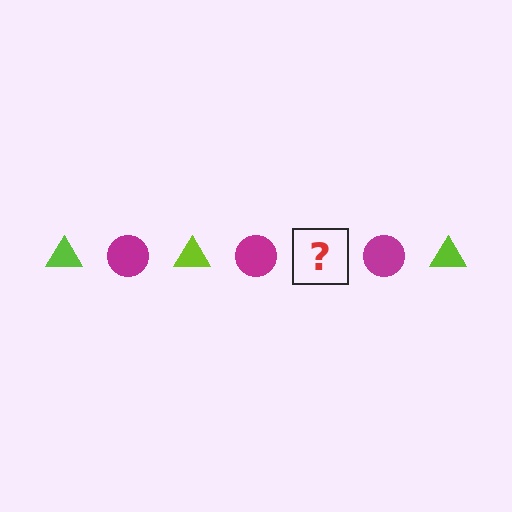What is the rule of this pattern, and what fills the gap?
The rule is that the pattern alternates between lime triangle and magenta circle. The gap should be filled with a lime triangle.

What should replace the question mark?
The question mark should be replaced with a lime triangle.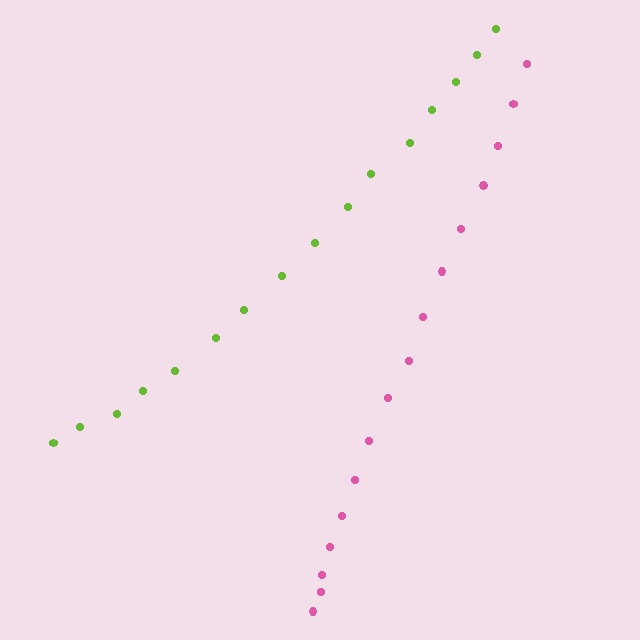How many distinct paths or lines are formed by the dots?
There are 2 distinct paths.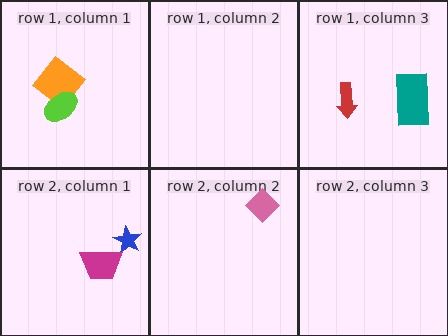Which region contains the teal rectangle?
The row 1, column 3 region.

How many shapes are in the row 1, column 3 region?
2.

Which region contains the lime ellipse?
The row 1, column 1 region.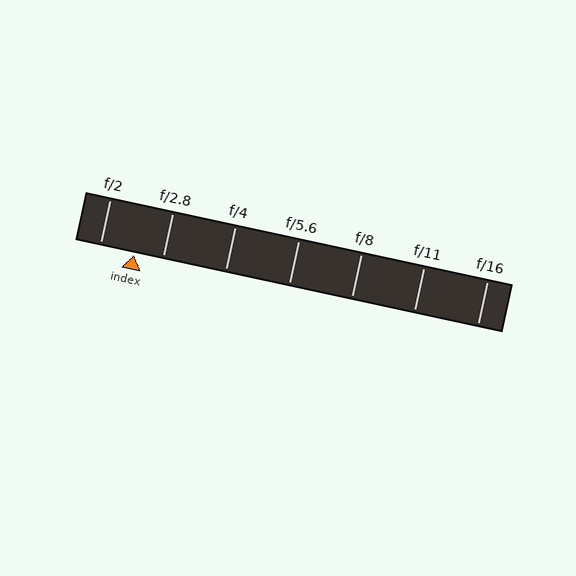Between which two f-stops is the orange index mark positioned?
The index mark is between f/2 and f/2.8.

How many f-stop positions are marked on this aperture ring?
There are 7 f-stop positions marked.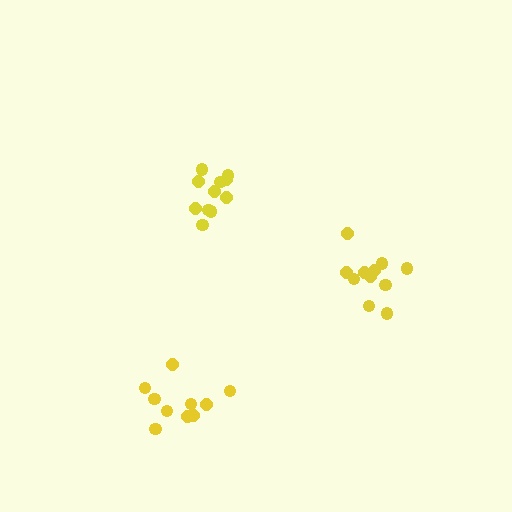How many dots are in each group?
Group 1: 10 dots, Group 2: 11 dots, Group 3: 11 dots (32 total).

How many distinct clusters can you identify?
There are 3 distinct clusters.